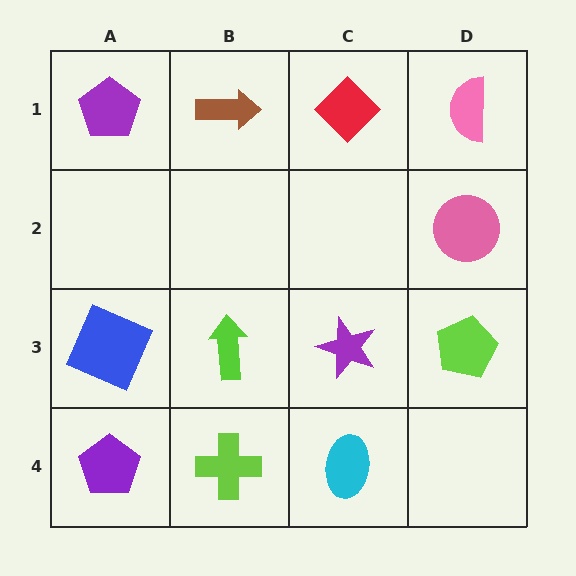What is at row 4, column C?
A cyan ellipse.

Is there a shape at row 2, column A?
No, that cell is empty.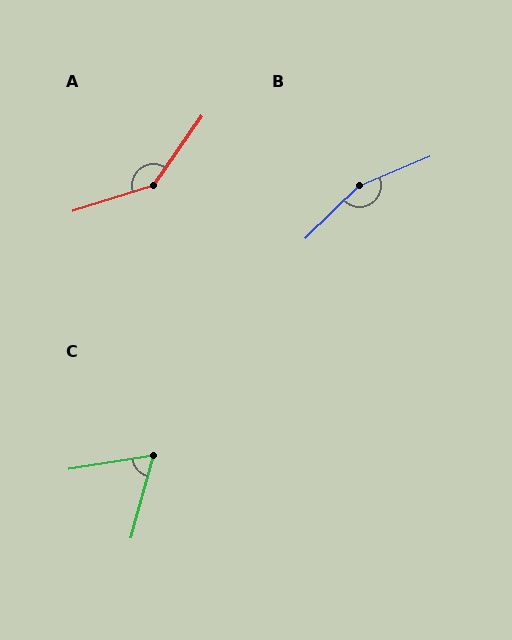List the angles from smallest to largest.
C (66°), A (142°), B (159°).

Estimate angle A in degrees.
Approximately 142 degrees.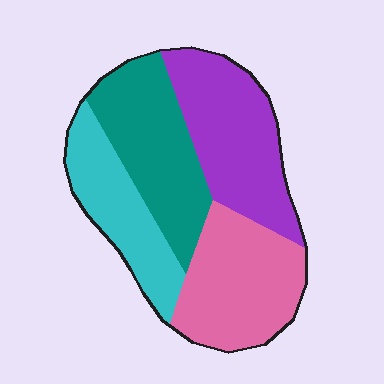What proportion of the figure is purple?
Purple covers around 30% of the figure.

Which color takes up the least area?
Cyan, at roughly 20%.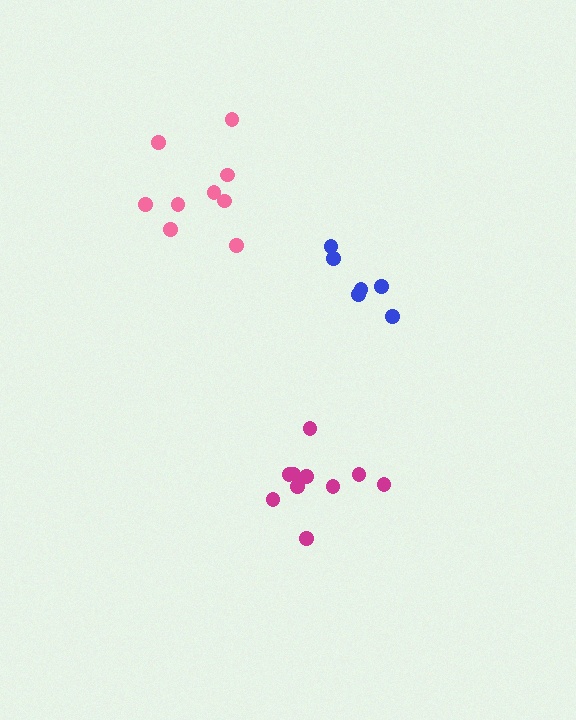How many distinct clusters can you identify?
There are 3 distinct clusters.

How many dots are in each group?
Group 1: 6 dots, Group 2: 10 dots, Group 3: 9 dots (25 total).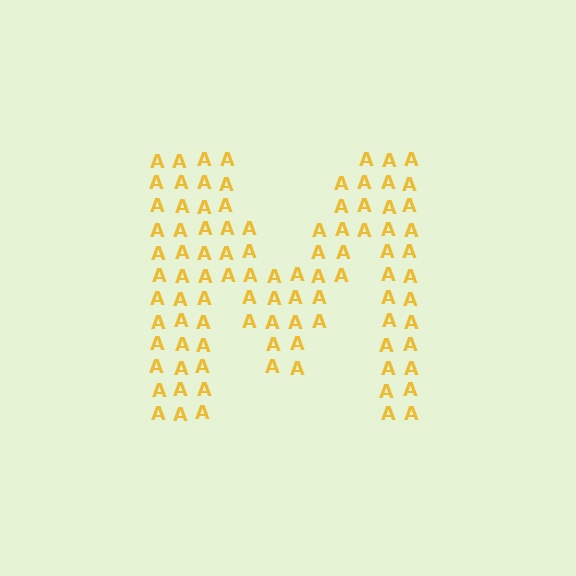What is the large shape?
The large shape is the letter M.